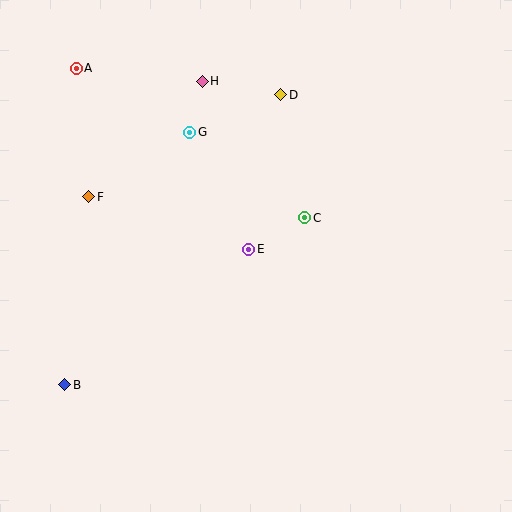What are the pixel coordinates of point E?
Point E is at (249, 249).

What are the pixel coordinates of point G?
Point G is at (190, 132).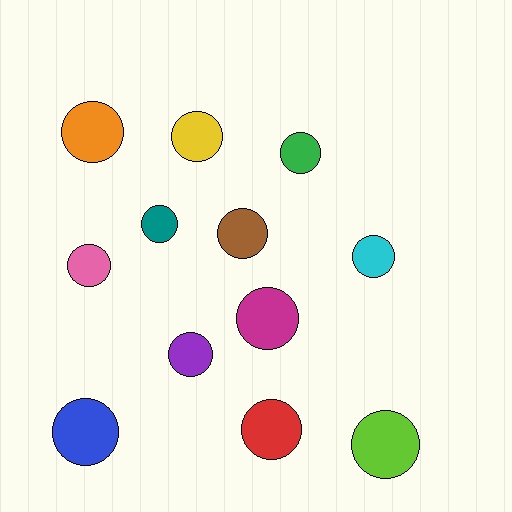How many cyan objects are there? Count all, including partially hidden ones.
There is 1 cyan object.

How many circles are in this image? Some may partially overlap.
There are 12 circles.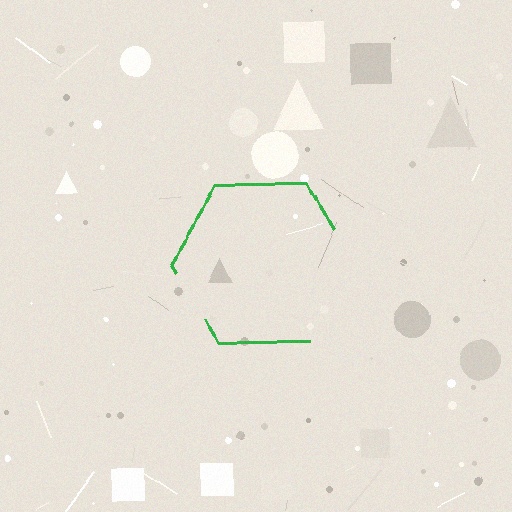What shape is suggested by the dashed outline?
The dashed outline suggests a hexagon.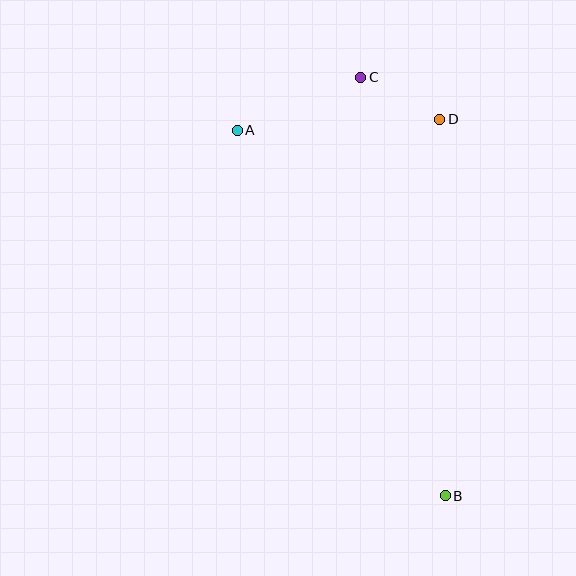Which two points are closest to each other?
Points C and D are closest to each other.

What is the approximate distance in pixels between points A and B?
The distance between A and B is approximately 421 pixels.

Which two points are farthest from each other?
Points B and C are farthest from each other.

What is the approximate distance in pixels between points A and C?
The distance between A and C is approximately 134 pixels.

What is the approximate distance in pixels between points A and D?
The distance between A and D is approximately 203 pixels.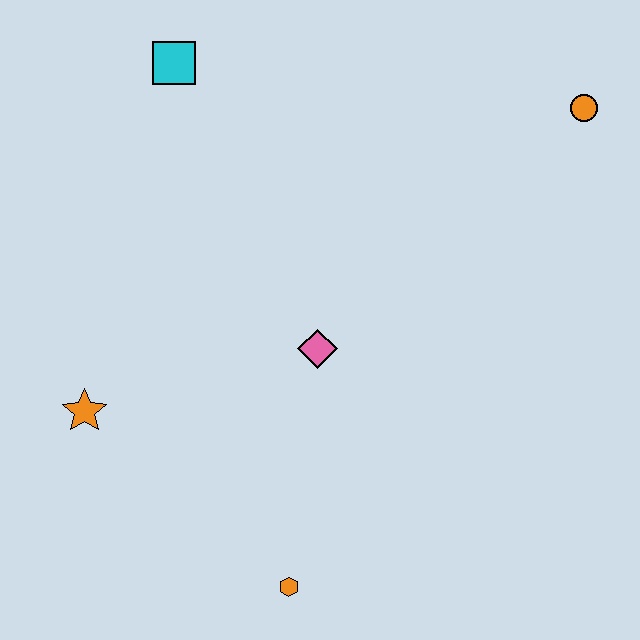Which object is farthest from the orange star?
The orange circle is farthest from the orange star.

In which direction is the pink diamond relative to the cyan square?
The pink diamond is below the cyan square.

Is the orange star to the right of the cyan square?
No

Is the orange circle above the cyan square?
No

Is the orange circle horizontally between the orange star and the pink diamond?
No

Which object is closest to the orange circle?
The pink diamond is closest to the orange circle.